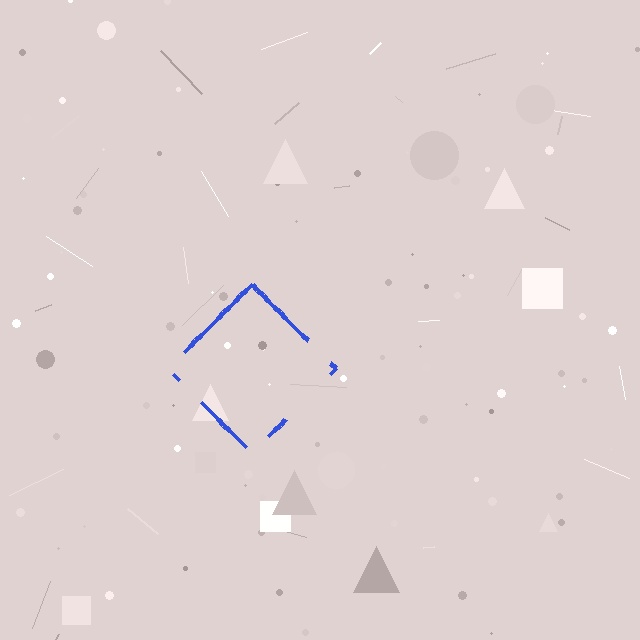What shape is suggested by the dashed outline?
The dashed outline suggests a diamond.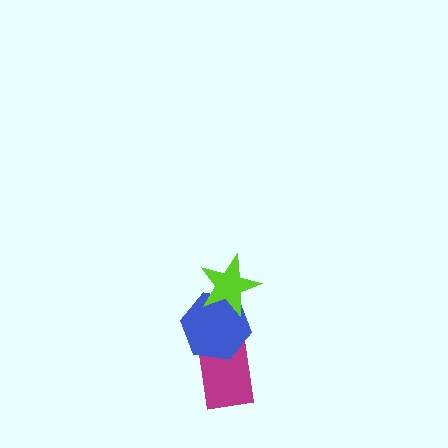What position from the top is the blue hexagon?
The blue hexagon is 2nd from the top.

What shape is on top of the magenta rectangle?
The blue hexagon is on top of the magenta rectangle.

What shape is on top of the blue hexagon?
The lime star is on top of the blue hexagon.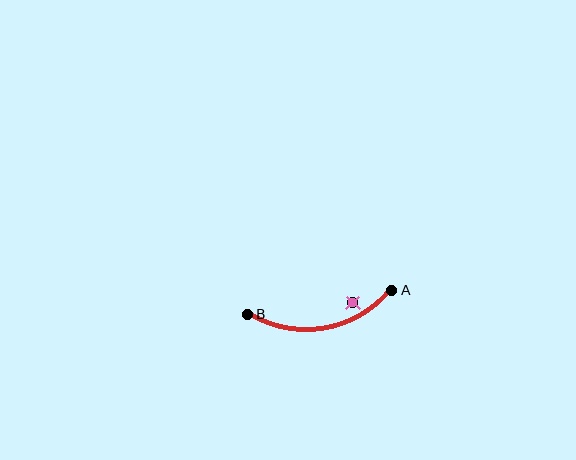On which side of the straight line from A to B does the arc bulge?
The arc bulges below the straight line connecting A and B.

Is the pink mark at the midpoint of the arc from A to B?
No — the pink mark does not lie on the arc at all. It sits slightly inside the curve.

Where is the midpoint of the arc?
The arc midpoint is the point on the curve farthest from the straight line joining A and B. It sits below that line.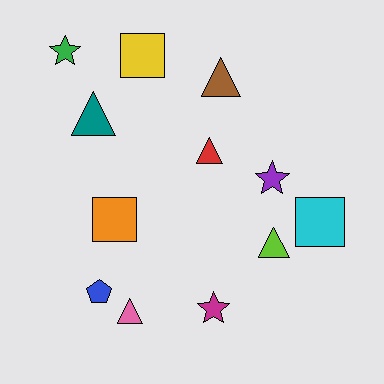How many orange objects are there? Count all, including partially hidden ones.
There is 1 orange object.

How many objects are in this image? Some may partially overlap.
There are 12 objects.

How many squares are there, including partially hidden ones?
There are 3 squares.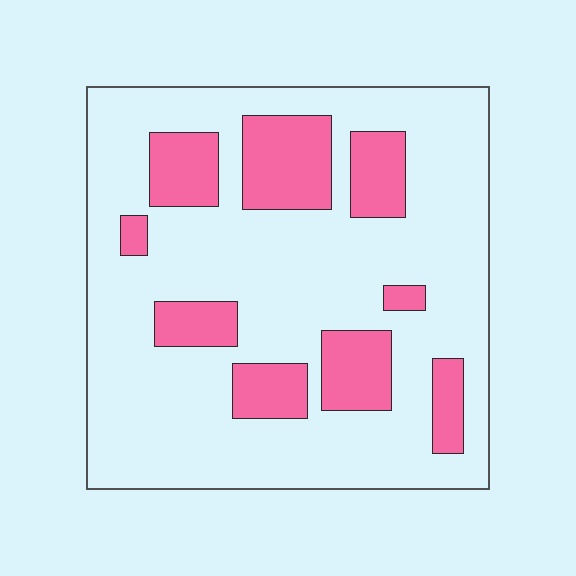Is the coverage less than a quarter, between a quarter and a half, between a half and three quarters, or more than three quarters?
Less than a quarter.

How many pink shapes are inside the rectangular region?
9.